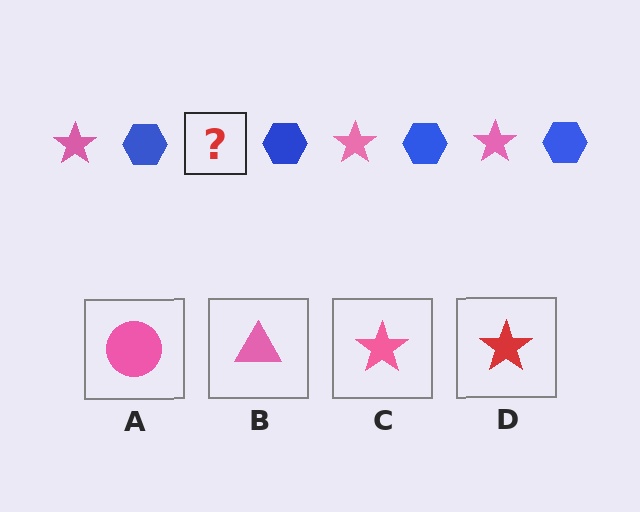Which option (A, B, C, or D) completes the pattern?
C.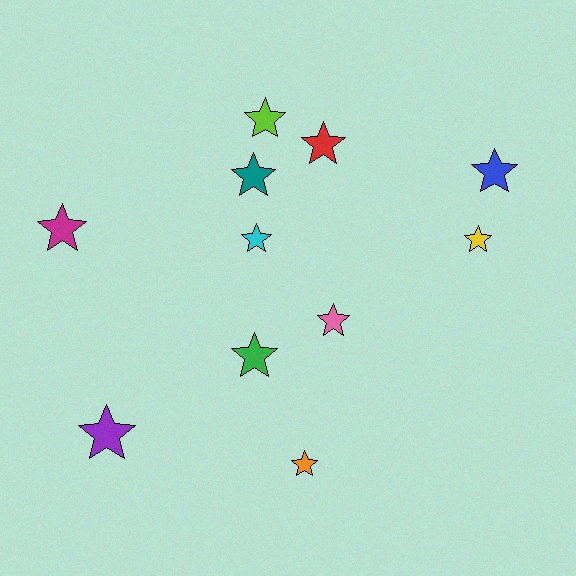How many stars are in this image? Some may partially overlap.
There are 11 stars.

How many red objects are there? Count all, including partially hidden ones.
There is 1 red object.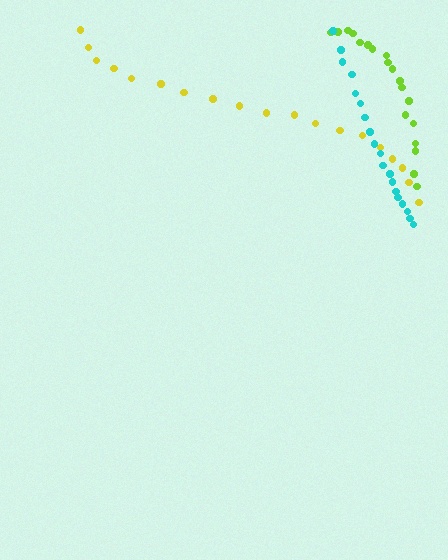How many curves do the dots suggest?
There are 3 distinct paths.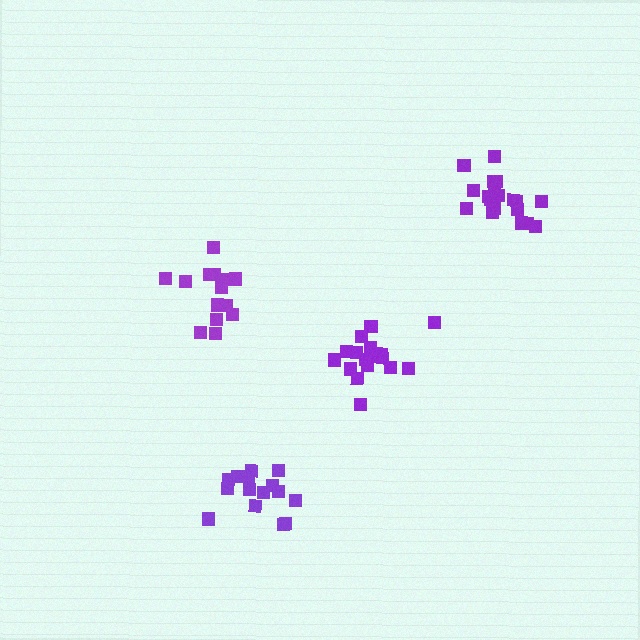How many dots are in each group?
Group 1: 16 dots, Group 2: 16 dots, Group 3: 19 dots, Group 4: 18 dots (69 total).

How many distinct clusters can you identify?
There are 4 distinct clusters.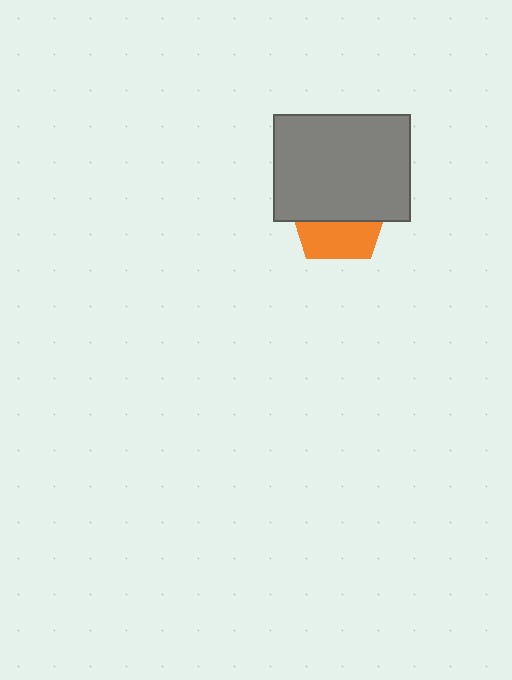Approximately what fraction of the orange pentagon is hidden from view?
Roughly 59% of the orange pentagon is hidden behind the gray rectangle.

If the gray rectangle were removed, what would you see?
You would see the complete orange pentagon.